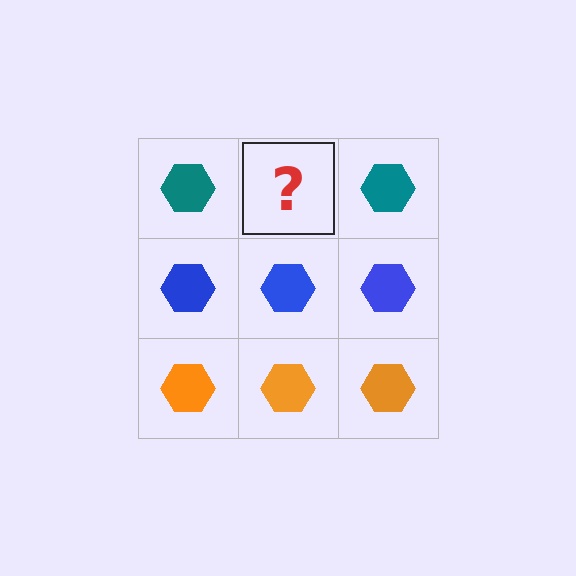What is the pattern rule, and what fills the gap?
The rule is that each row has a consistent color. The gap should be filled with a teal hexagon.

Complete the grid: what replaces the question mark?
The question mark should be replaced with a teal hexagon.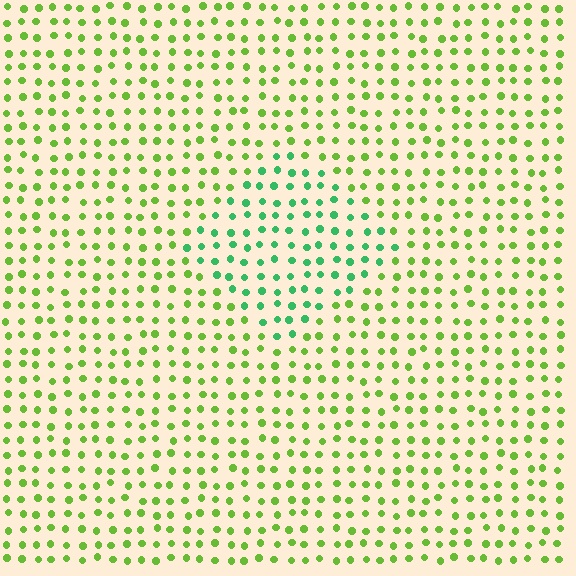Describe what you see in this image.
The image is filled with small lime elements in a uniform arrangement. A diamond-shaped region is visible where the elements are tinted to a slightly different hue, forming a subtle color boundary.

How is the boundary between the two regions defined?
The boundary is defined purely by a slight shift in hue (about 43 degrees). Spacing, size, and orientation are identical on both sides.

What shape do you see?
I see a diamond.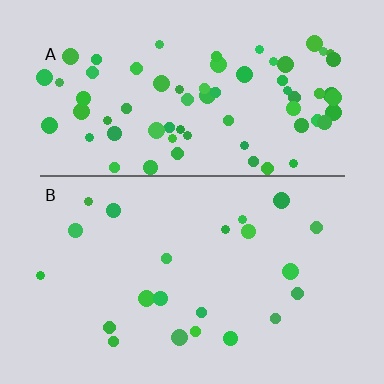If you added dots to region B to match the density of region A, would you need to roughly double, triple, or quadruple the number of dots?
Approximately triple.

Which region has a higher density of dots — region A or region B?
A (the top).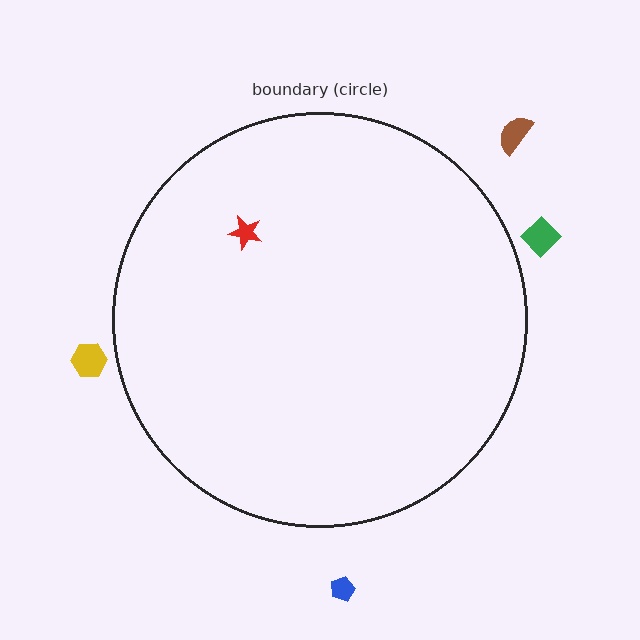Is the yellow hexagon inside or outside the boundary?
Outside.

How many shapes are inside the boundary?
1 inside, 4 outside.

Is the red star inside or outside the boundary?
Inside.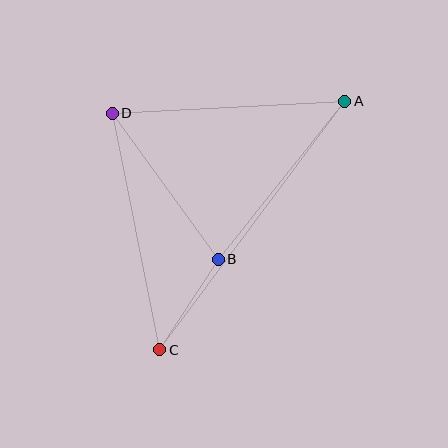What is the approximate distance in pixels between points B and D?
The distance between B and D is approximately 180 pixels.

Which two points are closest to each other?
Points B and C are closest to each other.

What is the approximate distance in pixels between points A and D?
The distance between A and D is approximately 233 pixels.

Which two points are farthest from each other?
Points A and C are farthest from each other.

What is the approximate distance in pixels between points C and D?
The distance between C and D is approximately 241 pixels.